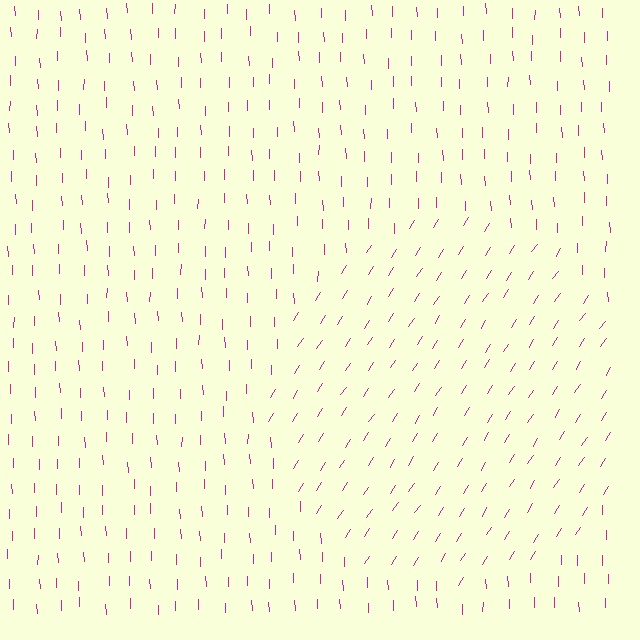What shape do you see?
I see a circle.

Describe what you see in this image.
The image is filled with small magenta line segments. A circle region in the image has lines oriented differently from the surrounding lines, creating a visible texture boundary.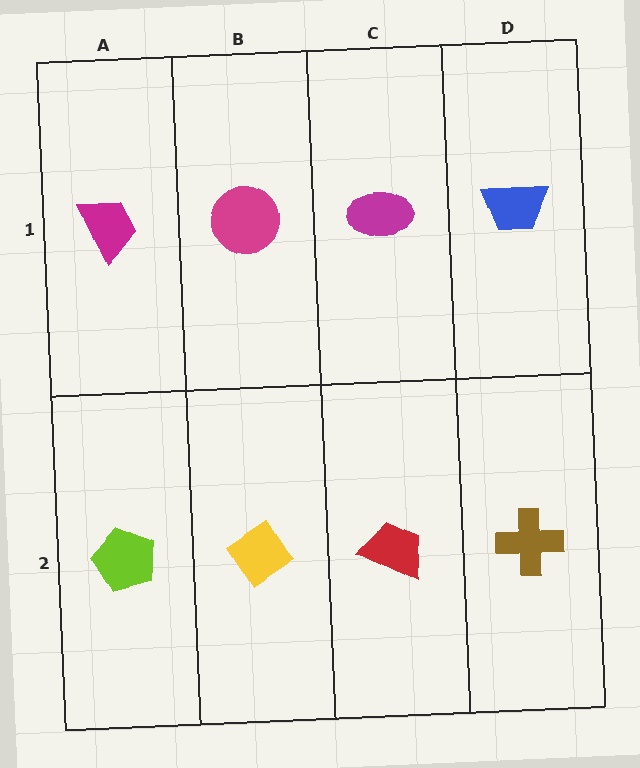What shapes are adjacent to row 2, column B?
A magenta circle (row 1, column B), a lime pentagon (row 2, column A), a red trapezoid (row 2, column C).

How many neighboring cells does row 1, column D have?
2.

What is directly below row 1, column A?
A lime pentagon.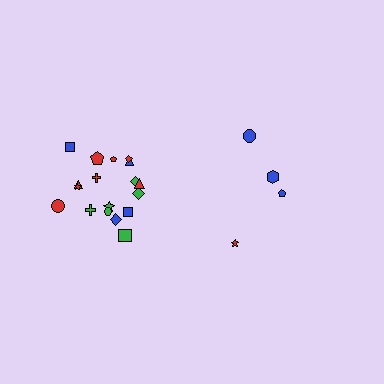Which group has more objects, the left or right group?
The left group.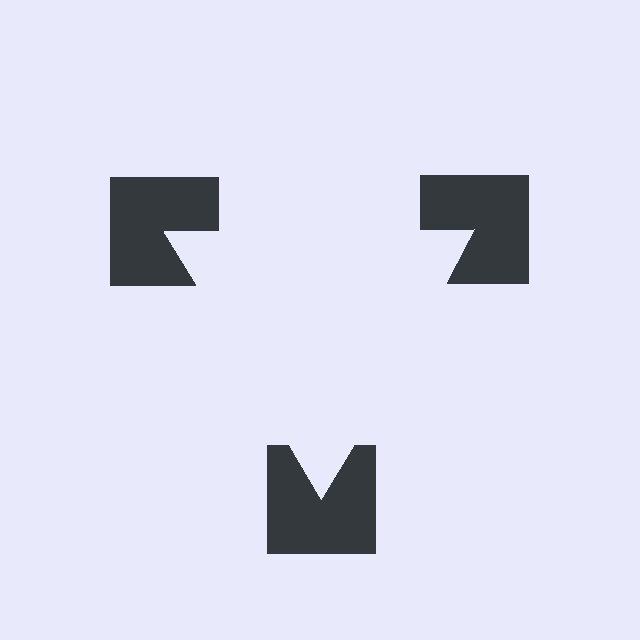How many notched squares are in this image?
There are 3 — one at each vertex of the illusory triangle.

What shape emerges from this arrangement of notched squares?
An illusory triangle — its edges are inferred from the aligned wedge cuts in the notched squares, not physically drawn.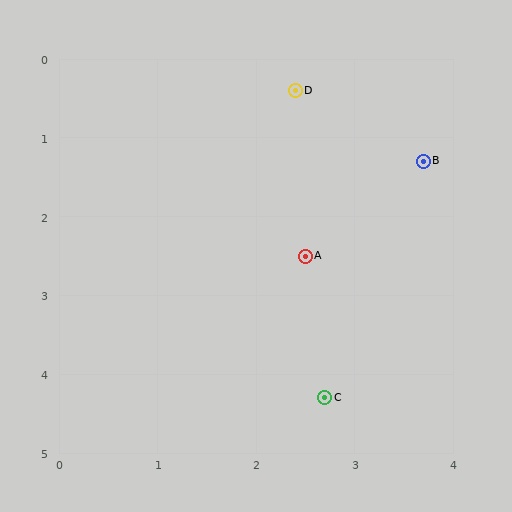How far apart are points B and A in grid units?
Points B and A are about 1.7 grid units apart.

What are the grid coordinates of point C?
Point C is at approximately (2.7, 4.3).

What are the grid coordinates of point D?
Point D is at approximately (2.4, 0.4).